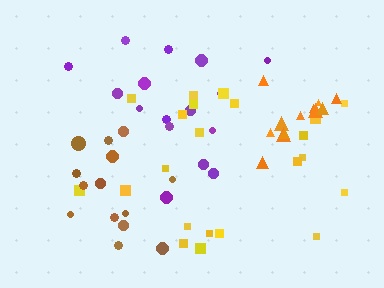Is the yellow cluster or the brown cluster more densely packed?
Brown.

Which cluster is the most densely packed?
Orange.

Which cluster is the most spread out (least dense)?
Yellow.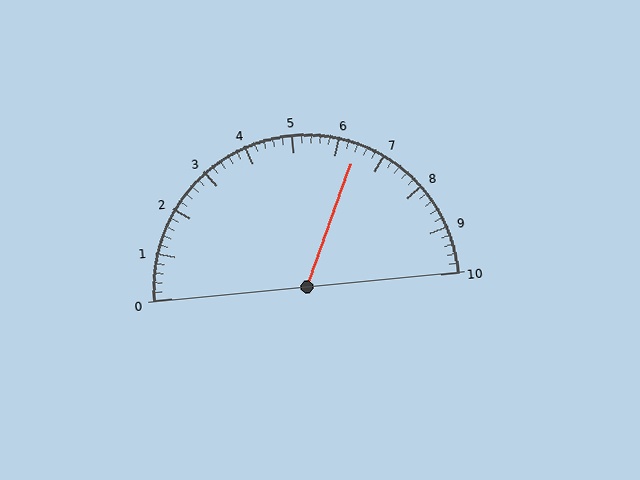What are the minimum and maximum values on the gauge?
The gauge ranges from 0 to 10.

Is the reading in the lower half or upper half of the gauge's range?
The reading is in the upper half of the range (0 to 10).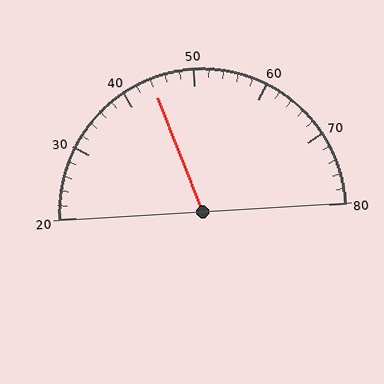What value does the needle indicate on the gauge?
The needle indicates approximately 44.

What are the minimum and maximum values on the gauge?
The gauge ranges from 20 to 80.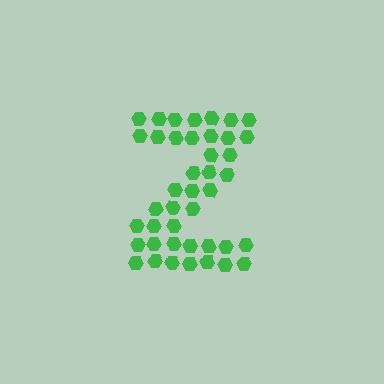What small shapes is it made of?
It is made of small hexagons.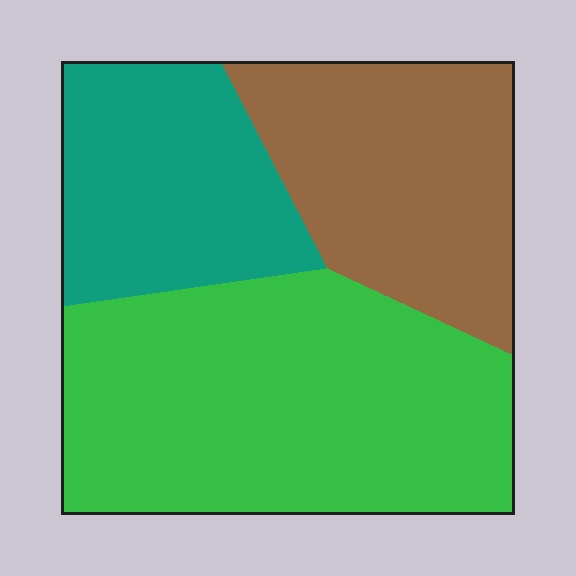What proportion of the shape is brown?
Brown covers around 30% of the shape.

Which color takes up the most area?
Green, at roughly 50%.